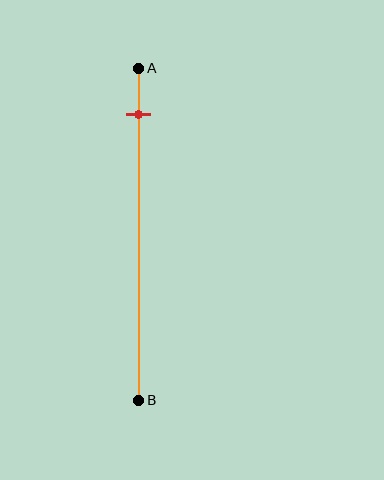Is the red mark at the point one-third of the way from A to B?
No, the mark is at about 15% from A, not at the 33% one-third point.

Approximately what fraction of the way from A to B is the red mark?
The red mark is approximately 15% of the way from A to B.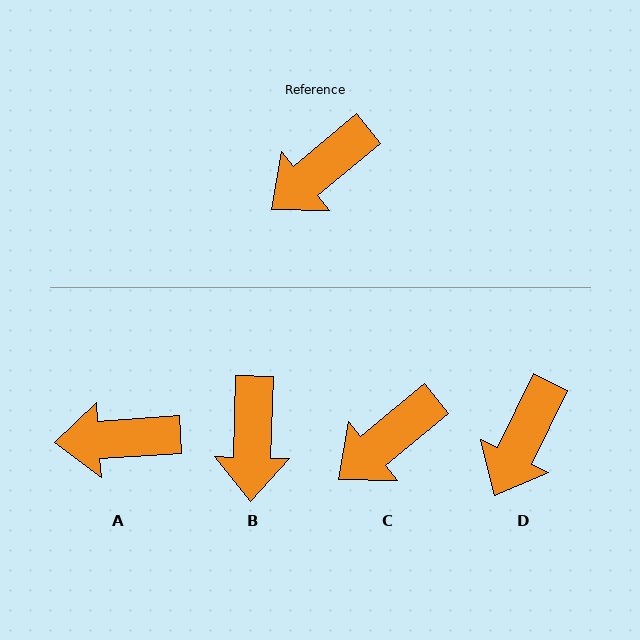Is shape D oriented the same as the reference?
No, it is off by about 24 degrees.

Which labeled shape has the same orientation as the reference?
C.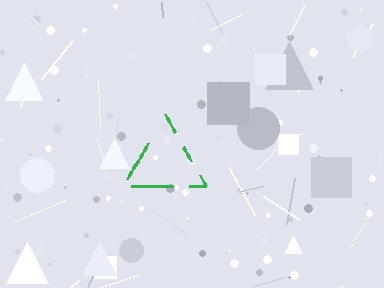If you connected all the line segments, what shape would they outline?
They would outline a triangle.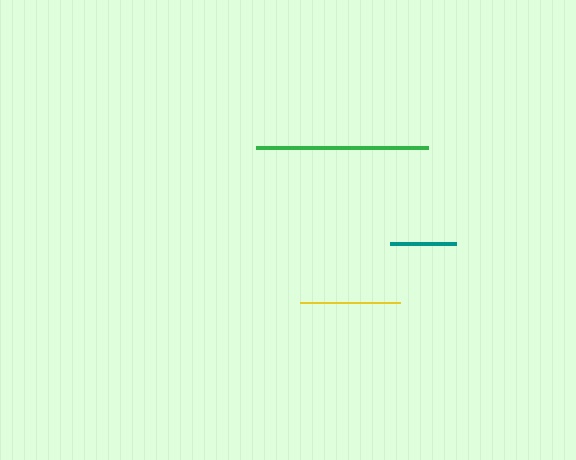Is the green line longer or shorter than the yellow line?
The green line is longer than the yellow line.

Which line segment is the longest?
The green line is the longest at approximately 172 pixels.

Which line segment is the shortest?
The teal line is the shortest at approximately 66 pixels.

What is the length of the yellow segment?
The yellow segment is approximately 100 pixels long.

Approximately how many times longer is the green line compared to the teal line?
The green line is approximately 2.6 times the length of the teal line.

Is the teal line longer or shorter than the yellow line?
The yellow line is longer than the teal line.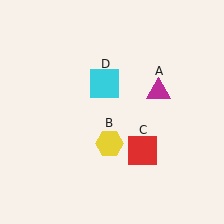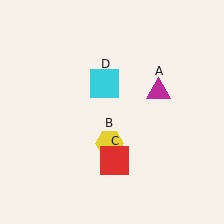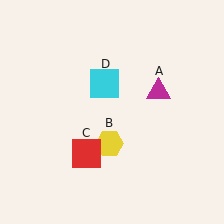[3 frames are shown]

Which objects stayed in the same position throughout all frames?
Magenta triangle (object A) and yellow hexagon (object B) and cyan square (object D) remained stationary.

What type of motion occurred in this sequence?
The red square (object C) rotated clockwise around the center of the scene.